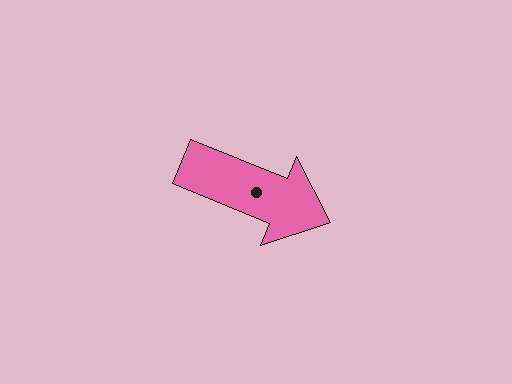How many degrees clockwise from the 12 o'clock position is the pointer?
Approximately 112 degrees.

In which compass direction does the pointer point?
East.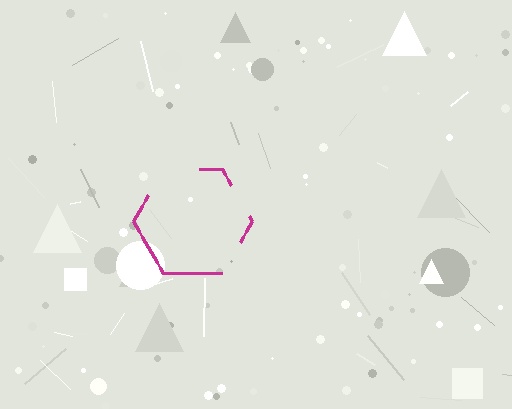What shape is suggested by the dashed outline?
The dashed outline suggests a hexagon.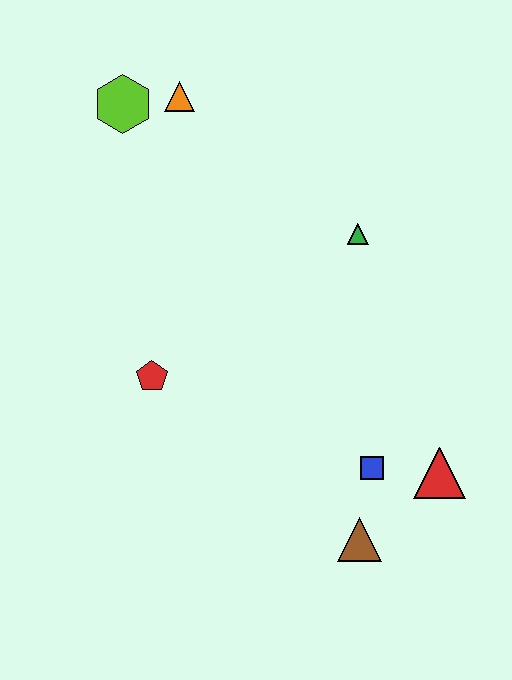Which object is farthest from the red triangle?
The lime hexagon is farthest from the red triangle.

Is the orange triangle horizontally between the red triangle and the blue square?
No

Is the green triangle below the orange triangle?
Yes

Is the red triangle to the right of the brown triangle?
Yes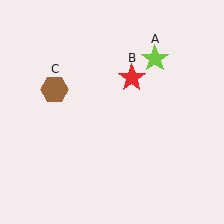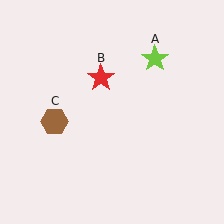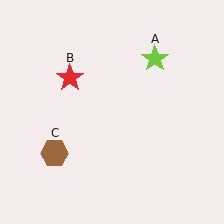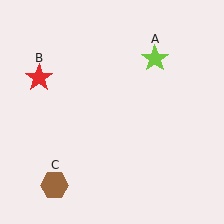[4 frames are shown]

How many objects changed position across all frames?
2 objects changed position: red star (object B), brown hexagon (object C).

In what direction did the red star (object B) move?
The red star (object B) moved left.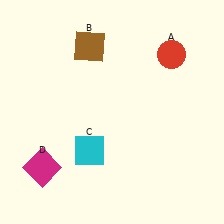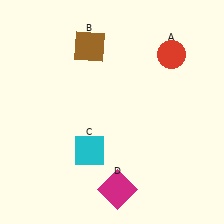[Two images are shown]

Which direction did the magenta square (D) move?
The magenta square (D) moved right.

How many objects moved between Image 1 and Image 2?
1 object moved between the two images.